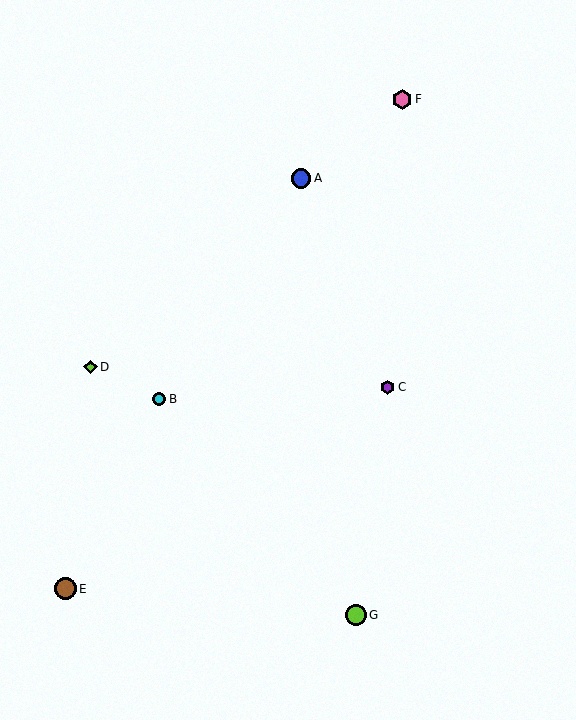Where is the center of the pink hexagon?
The center of the pink hexagon is at (402, 99).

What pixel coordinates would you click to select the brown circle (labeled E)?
Click at (65, 589) to select the brown circle E.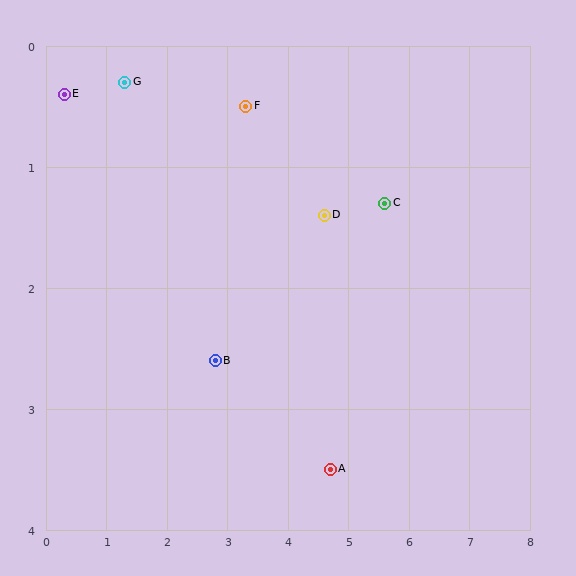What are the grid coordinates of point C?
Point C is at approximately (5.6, 1.3).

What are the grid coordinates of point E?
Point E is at approximately (0.3, 0.4).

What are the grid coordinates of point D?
Point D is at approximately (4.6, 1.4).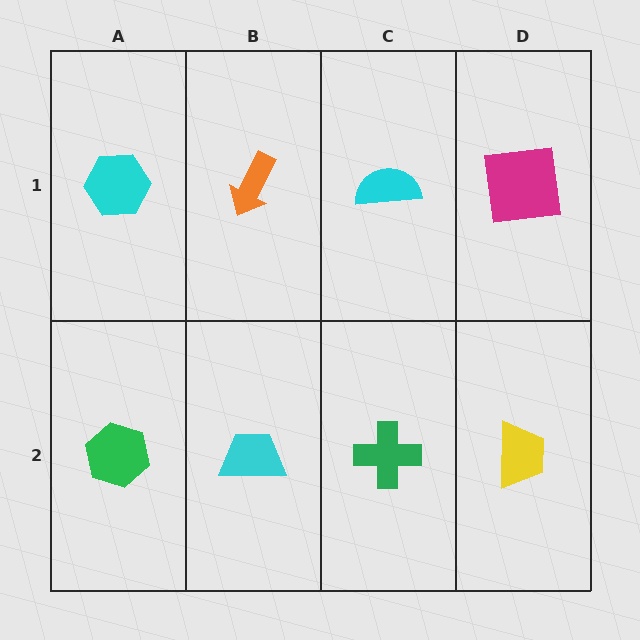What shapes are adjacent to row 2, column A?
A cyan hexagon (row 1, column A), a cyan trapezoid (row 2, column B).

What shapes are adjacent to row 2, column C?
A cyan semicircle (row 1, column C), a cyan trapezoid (row 2, column B), a yellow trapezoid (row 2, column D).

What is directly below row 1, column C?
A green cross.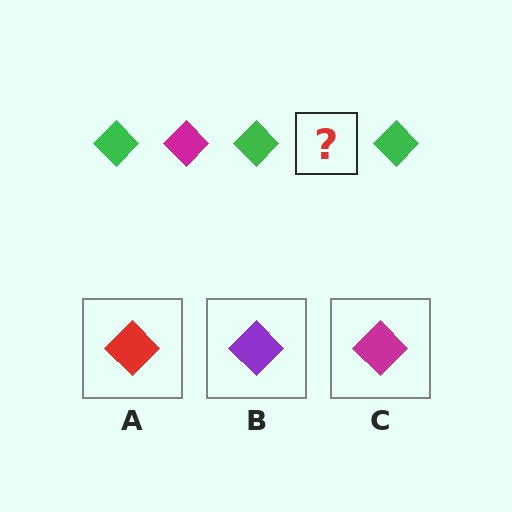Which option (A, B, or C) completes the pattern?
C.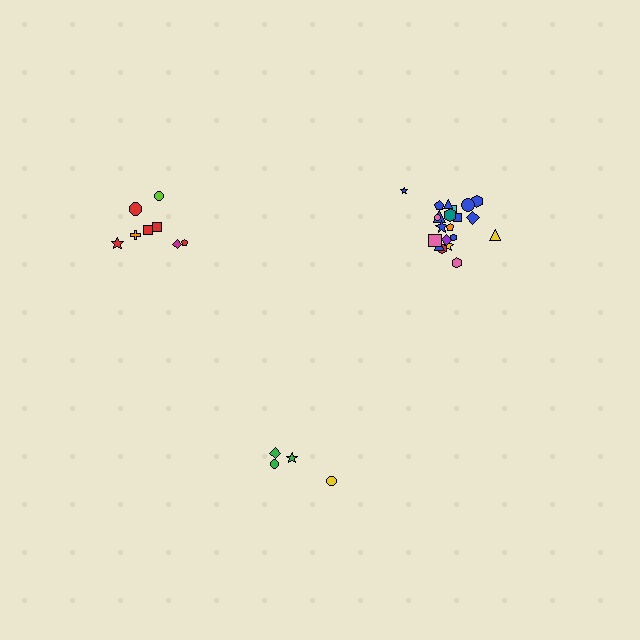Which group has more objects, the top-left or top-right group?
The top-right group.